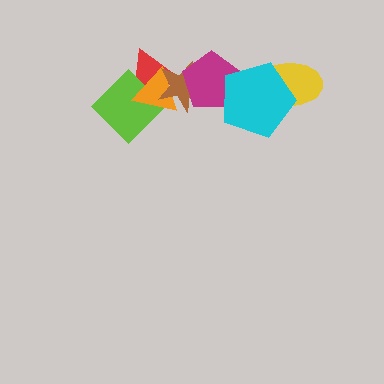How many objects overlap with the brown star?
4 objects overlap with the brown star.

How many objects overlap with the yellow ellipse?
1 object overlaps with the yellow ellipse.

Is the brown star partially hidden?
Yes, it is partially covered by another shape.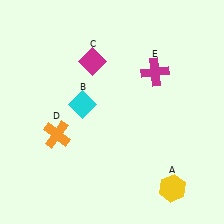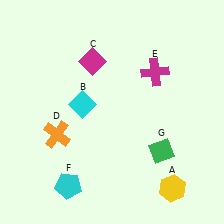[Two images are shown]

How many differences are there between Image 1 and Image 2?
There are 2 differences between the two images.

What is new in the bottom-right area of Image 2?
A green diamond (G) was added in the bottom-right area of Image 2.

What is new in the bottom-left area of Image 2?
A cyan pentagon (F) was added in the bottom-left area of Image 2.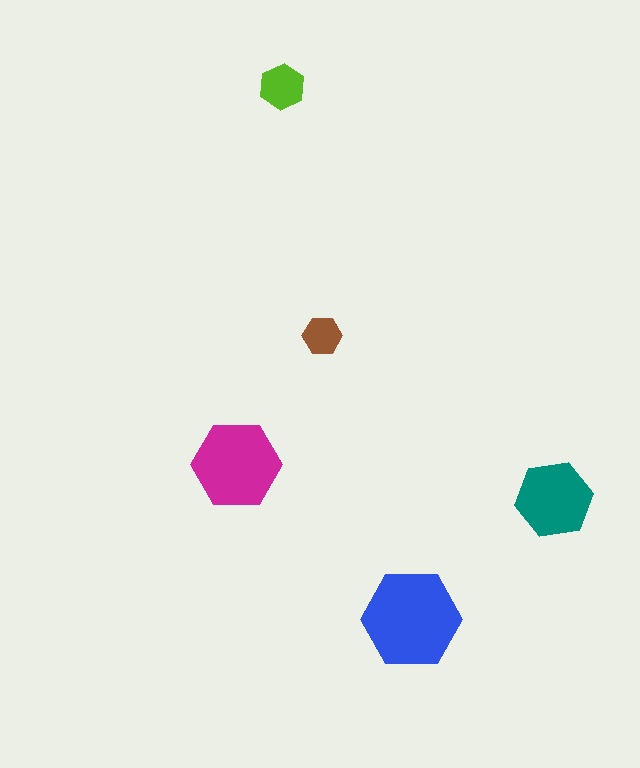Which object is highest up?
The lime hexagon is topmost.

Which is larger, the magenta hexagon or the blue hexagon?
The blue one.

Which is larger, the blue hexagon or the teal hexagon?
The blue one.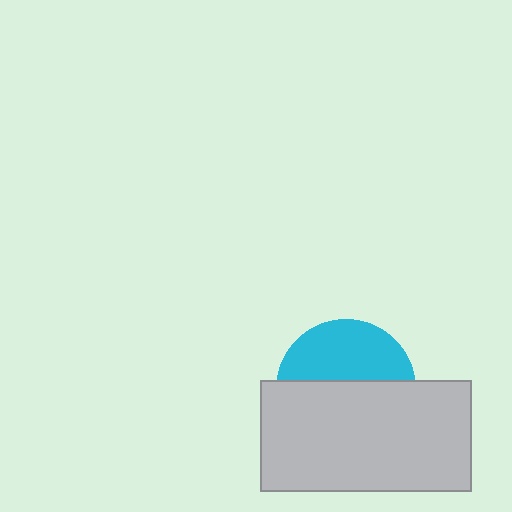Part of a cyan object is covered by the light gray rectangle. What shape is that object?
It is a circle.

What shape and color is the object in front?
The object in front is a light gray rectangle.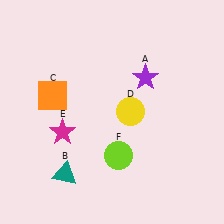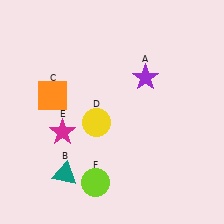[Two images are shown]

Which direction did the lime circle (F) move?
The lime circle (F) moved down.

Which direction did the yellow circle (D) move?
The yellow circle (D) moved left.